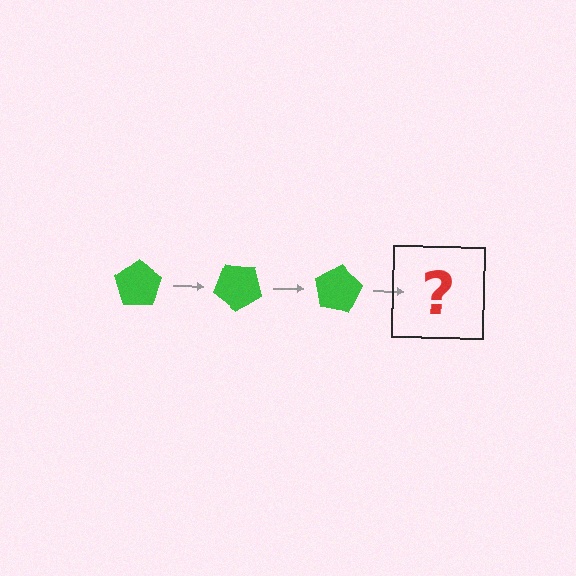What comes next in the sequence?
The next element should be a green pentagon rotated 120 degrees.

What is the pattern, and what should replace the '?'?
The pattern is that the pentagon rotates 40 degrees each step. The '?' should be a green pentagon rotated 120 degrees.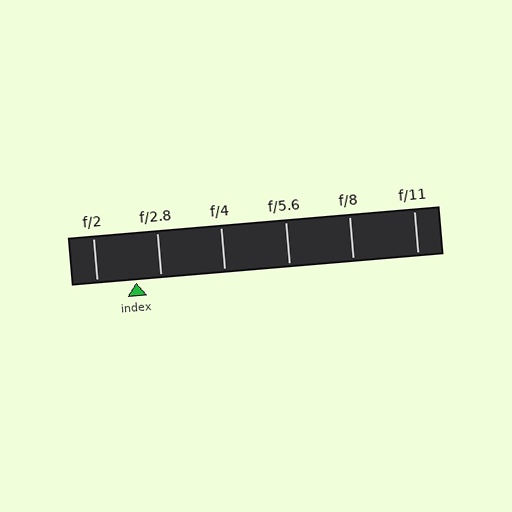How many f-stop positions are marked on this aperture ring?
There are 6 f-stop positions marked.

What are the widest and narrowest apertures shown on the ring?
The widest aperture shown is f/2 and the narrowest is f/11.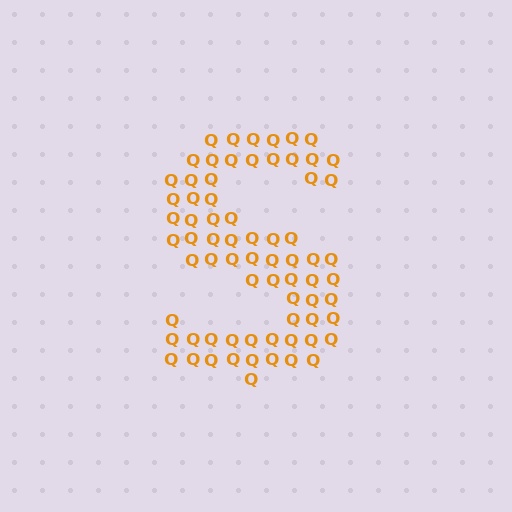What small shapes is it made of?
It is made of small letter Q's.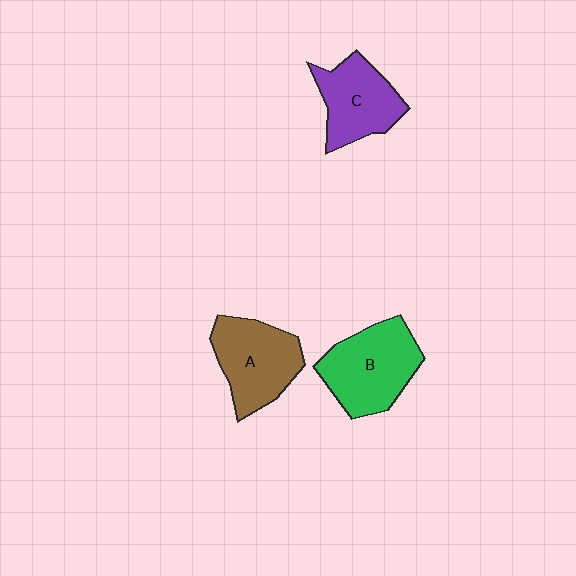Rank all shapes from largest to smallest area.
From largest to smallest: B (green), A (brown), C (purple).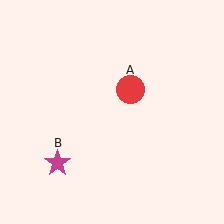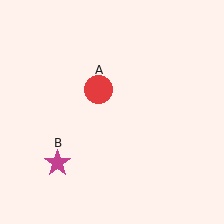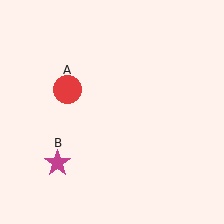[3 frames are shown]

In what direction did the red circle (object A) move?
The red circle (object A) moved left.